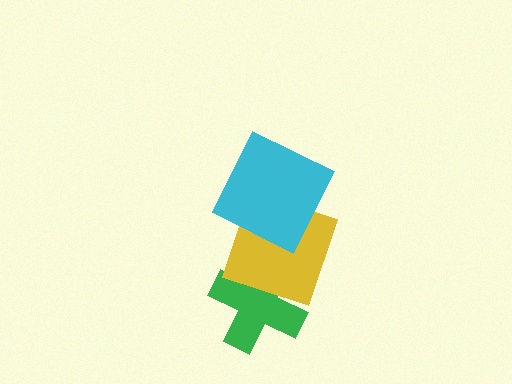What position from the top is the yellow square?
The yellow square is 2nd from the top.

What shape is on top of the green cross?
The yellow square is on top of the green cross.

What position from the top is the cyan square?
The cyan square is 1st from the top.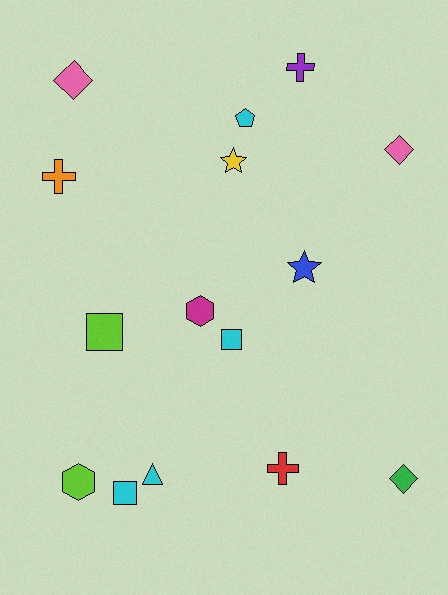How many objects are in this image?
There are 15 objects.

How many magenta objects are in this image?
There is 1 magenta object.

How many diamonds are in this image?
There are 3 diamonds.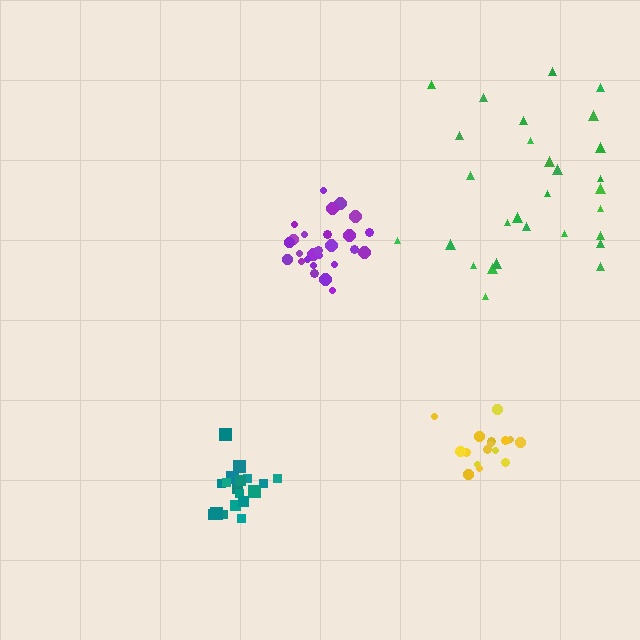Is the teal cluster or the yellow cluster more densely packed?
Teal.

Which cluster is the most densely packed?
Teal.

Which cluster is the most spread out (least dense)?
Green.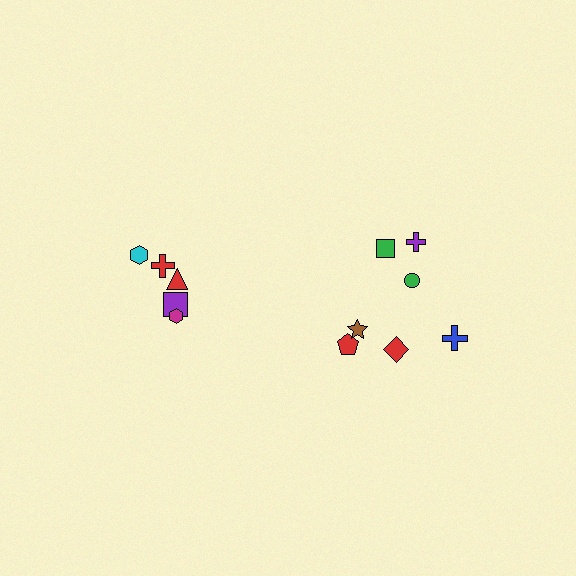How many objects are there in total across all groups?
There are 12 objects.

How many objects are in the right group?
There are 7 objects.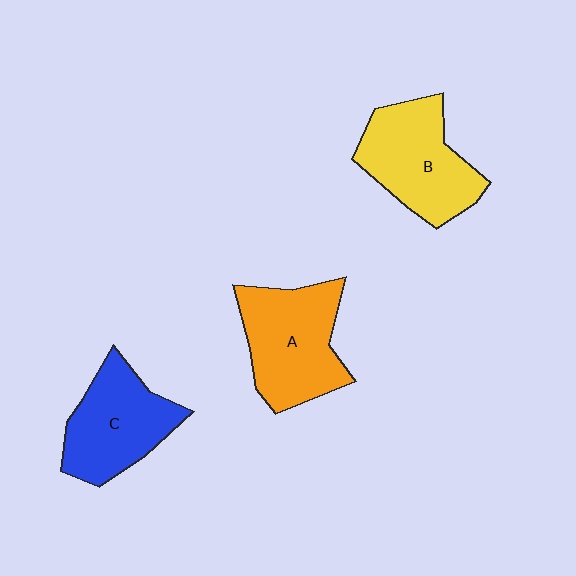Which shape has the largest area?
Shape A (orange).